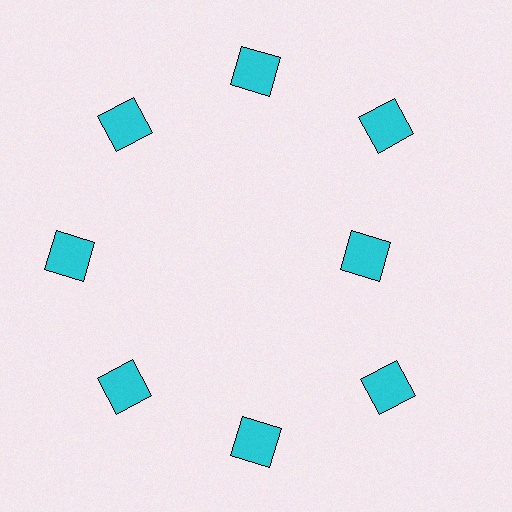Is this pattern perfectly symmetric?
No. The 8 cyan squares are arranged in a ring, but one element near the 3 o'clock position is pulled inward toward the center, breaking the 8-fold rotational symmetry.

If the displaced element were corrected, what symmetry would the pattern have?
It would have 8-fold rotational symmetry — the pattern would map onto itself every 45 degrees.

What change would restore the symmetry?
The symmetry would be restored by moving it outward, back onto the ring so that all 8 squares sit at equal angles and equal distance from the center.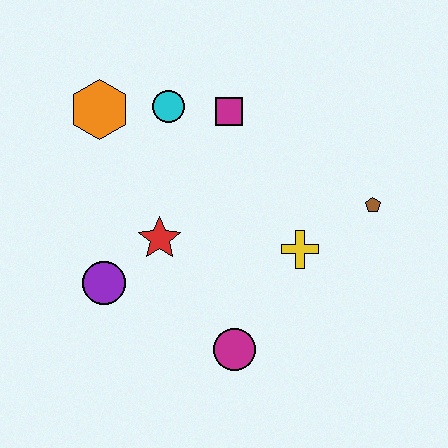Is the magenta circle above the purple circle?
No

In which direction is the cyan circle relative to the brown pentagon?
The cyan circle is to the left of the brown pentagon.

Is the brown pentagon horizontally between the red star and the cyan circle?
No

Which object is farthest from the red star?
The brown pentagon is farthest from the red star.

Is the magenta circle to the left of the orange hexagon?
No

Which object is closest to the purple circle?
The red star is closest to the purple circle.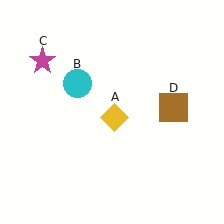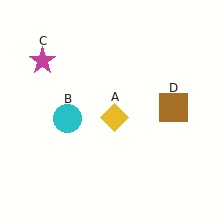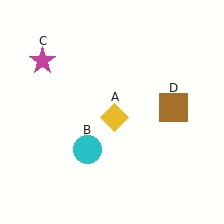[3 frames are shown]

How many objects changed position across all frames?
1 object changed position: cyan circle (object B).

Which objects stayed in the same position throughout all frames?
Yellow diamond (object A) and magenta star (object C) and brown square (object D) remained stationary.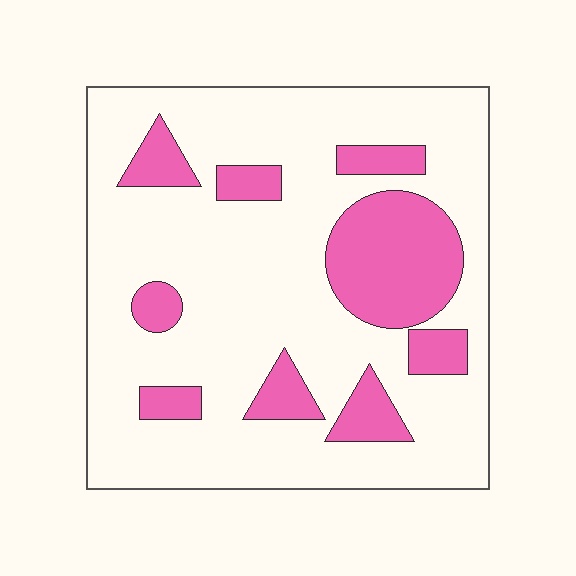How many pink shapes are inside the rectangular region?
9.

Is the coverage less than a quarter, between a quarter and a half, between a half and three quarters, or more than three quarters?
Less than a quarter.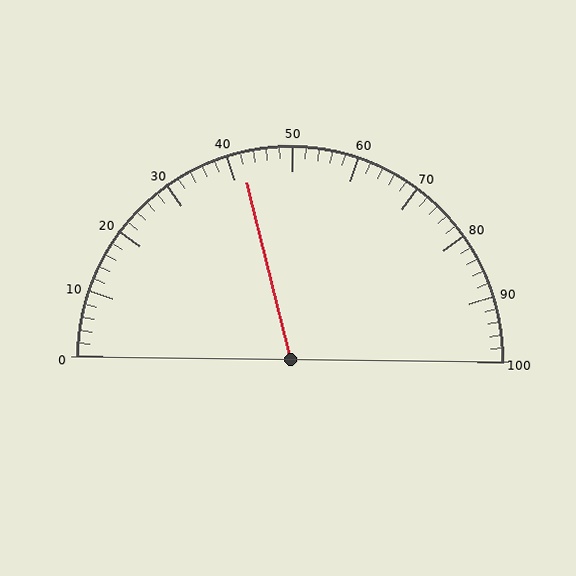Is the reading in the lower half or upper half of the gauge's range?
The reading is in the lower half of the range (0 to 100).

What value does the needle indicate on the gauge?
The needle indicates approximately 42.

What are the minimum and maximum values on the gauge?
The gauge ranges from 0 to 100.